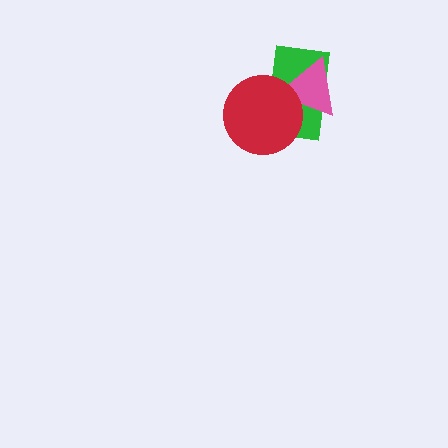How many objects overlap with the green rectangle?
2 objects overlap with the green rectangle.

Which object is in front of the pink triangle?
The red circle is in front of the pink triangle.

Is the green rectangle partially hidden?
Yes, it is partially covered by another shape.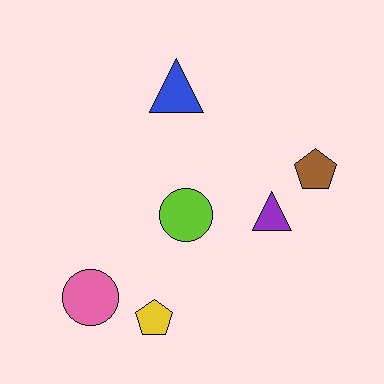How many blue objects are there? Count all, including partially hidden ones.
There is 1 blue object.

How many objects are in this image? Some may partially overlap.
There are 6 objects.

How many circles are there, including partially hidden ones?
There are 2 circles.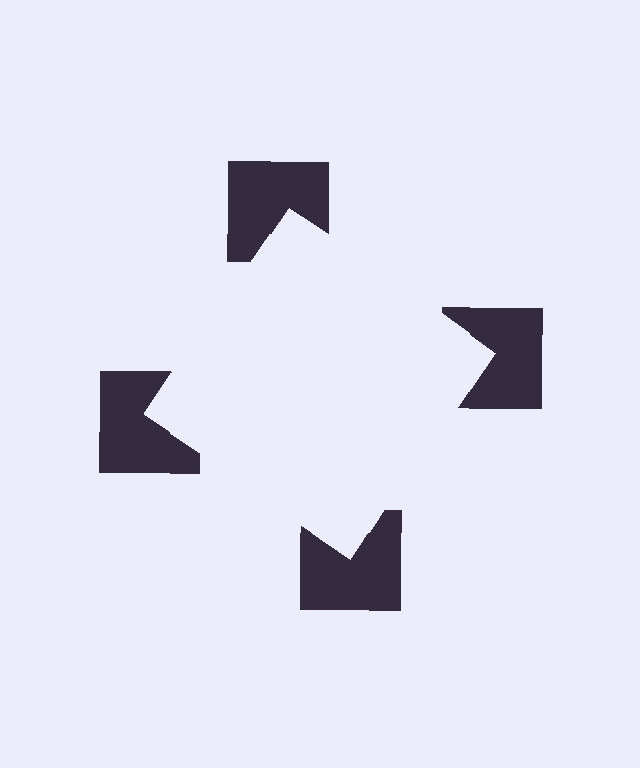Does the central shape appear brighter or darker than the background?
It typically appears slightly brighter than the background, even though no actual brightness change is drawn.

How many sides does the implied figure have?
4 sides.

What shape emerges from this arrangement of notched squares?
An illusory square — its edges are inferred from the aligned wedge cuts in the notched squares, not physically drawn.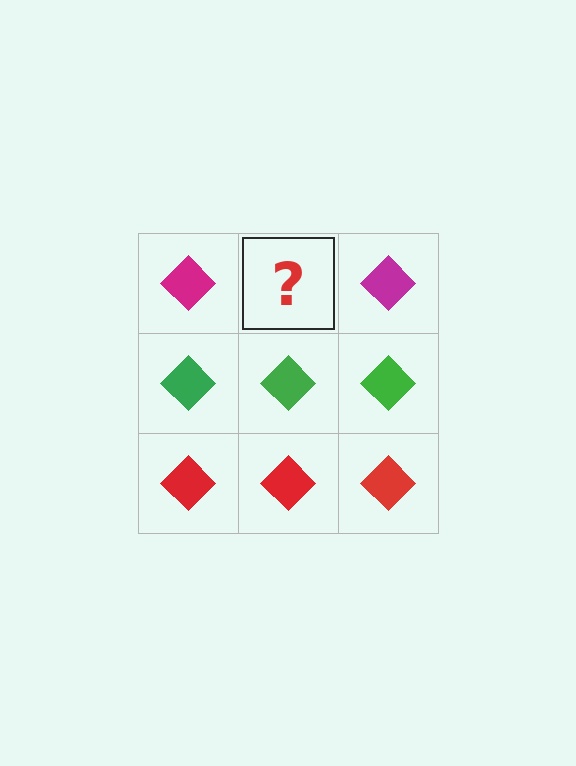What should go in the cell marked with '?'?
The missing cell should contain a magenta diamond.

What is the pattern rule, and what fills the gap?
The rule is that each row has a consistent color. The gap should be filled with a magenta diamond.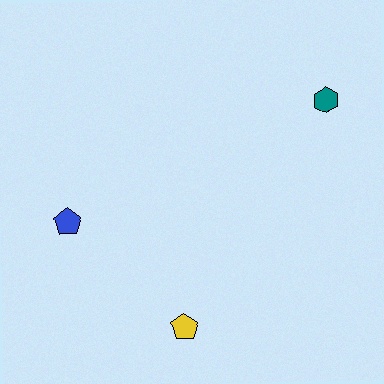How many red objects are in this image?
There are no red objects.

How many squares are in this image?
There are no squares.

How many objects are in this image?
There are 3 objects.